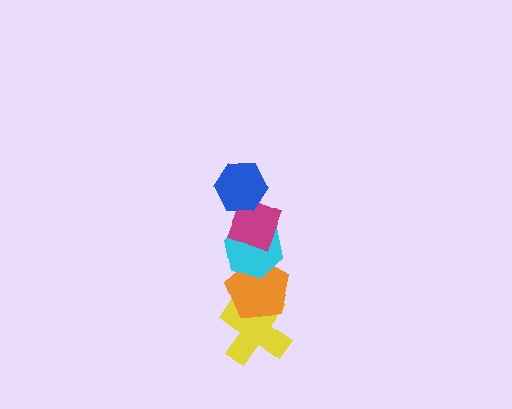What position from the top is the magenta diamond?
The magenta diamond is 2nd from the top.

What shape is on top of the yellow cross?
The orange pentagon is on top of the yellow cross.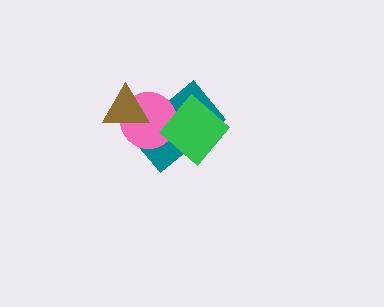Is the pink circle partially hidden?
Yes, it is partially covered by another shape.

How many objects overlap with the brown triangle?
2 objects overlap with the brown triangle.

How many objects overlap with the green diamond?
2 objects overlap with the green diamond.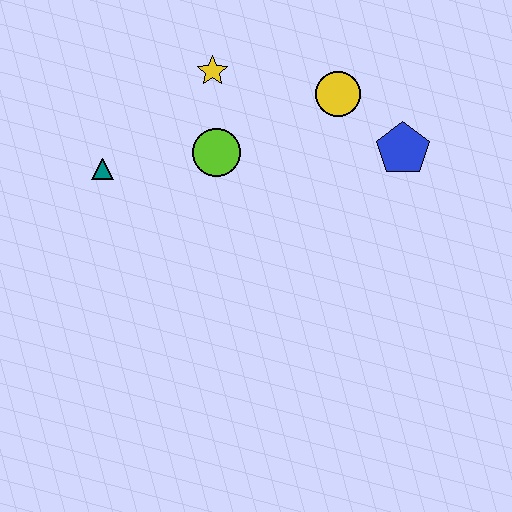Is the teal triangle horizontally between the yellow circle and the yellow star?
No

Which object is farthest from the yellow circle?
The teal triangle is farthest from the yellow circle.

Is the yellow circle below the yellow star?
Yes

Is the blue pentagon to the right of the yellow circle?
Yes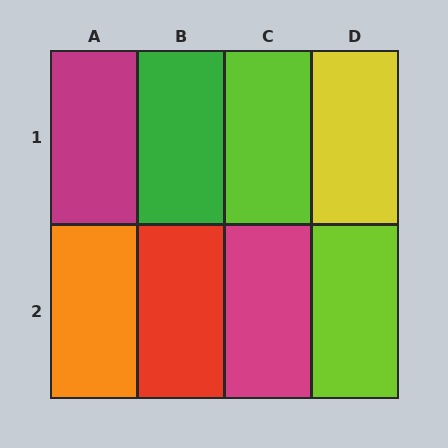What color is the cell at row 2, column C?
Magenta.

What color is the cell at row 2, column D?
Lime.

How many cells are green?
1 cell is green.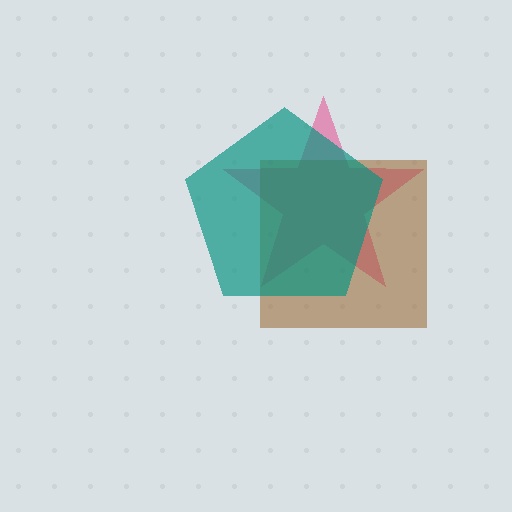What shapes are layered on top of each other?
The layered shapes are: a pink star, a brown square, a teal pentagon.